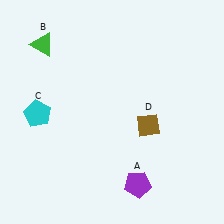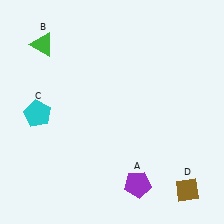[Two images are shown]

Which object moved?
The brown diamond (D) moved down.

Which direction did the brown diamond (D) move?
The brown diamond (D) moved down.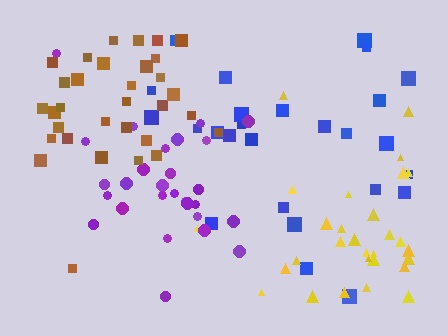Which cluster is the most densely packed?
Brown.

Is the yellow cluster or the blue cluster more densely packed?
Yellow.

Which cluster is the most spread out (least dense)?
Blue.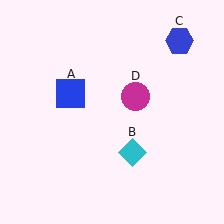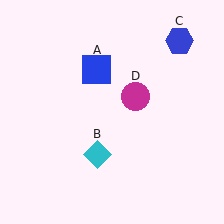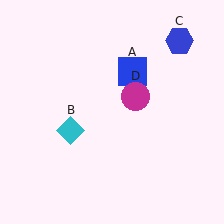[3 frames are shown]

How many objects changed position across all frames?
2 objects changed position: blue square (object A), cyan diamond (object B).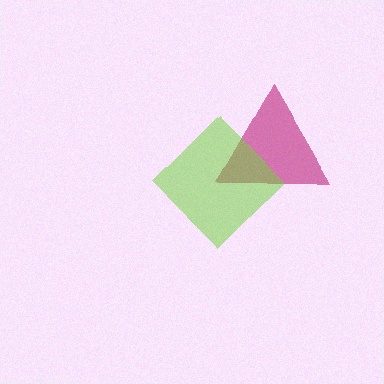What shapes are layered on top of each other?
The layered shapes are: a magenta triangle, a lime diamond.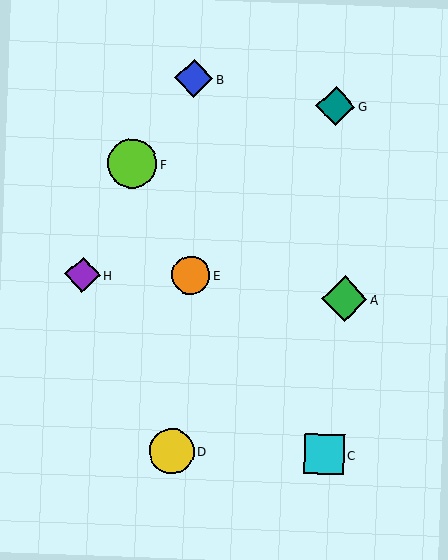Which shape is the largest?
The lime circle (labeled F) is the largest.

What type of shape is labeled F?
Shape F is a lime circle.